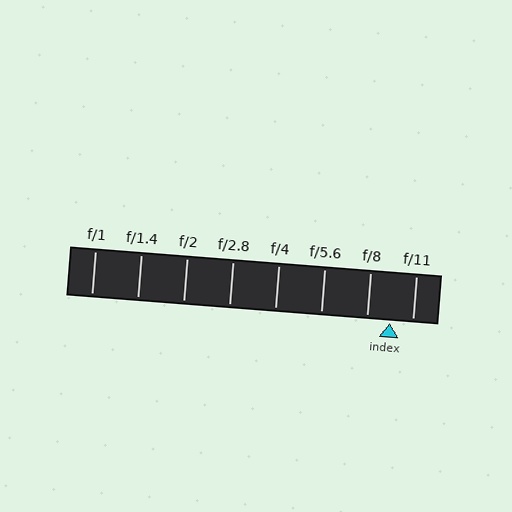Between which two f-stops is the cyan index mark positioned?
The index mark is between f/8 and f/11.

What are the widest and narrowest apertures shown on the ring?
The widest aperture shown is f/1 and the narrowest is f/11.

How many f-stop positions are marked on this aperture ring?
There are 8 f-stop positions marked.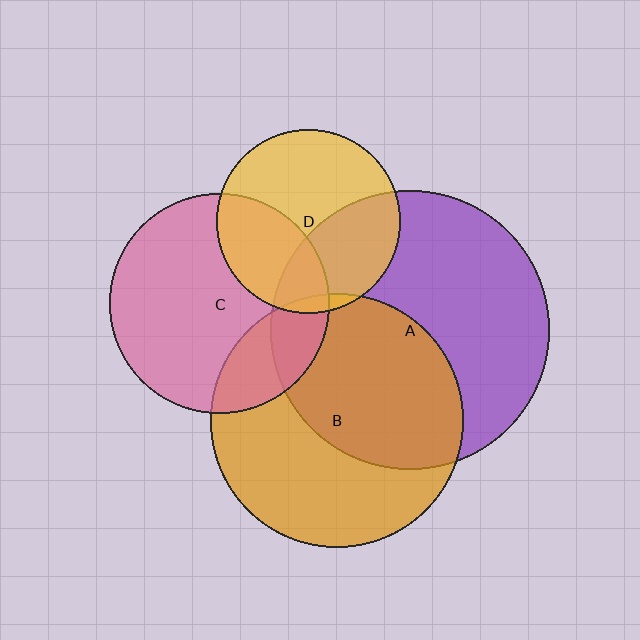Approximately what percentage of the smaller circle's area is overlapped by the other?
Approximately 50%.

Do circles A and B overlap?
Yes.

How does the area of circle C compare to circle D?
Approximately 1.4 times.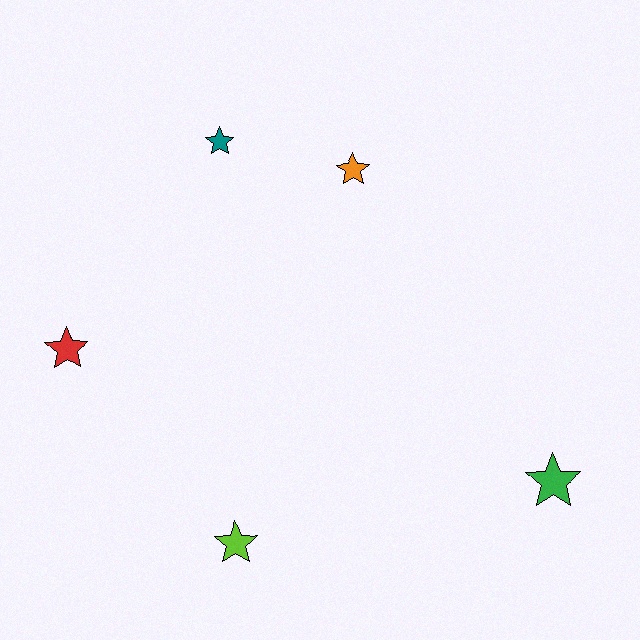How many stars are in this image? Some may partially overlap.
There are 5 stars.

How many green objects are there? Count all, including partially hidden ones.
There is 1 green object.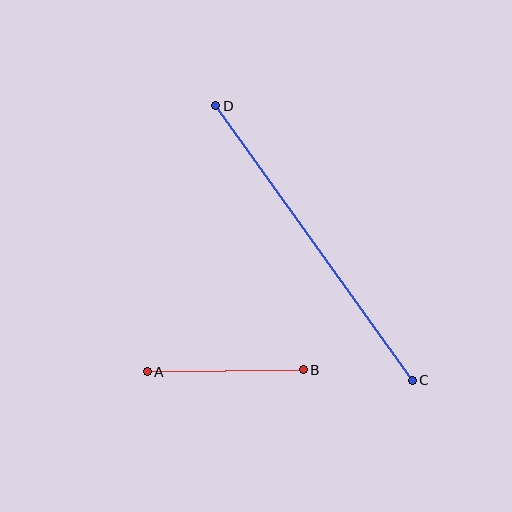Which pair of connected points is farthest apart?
Points C and D are farthest apart.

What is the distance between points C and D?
The distance is approximately 337 pixels.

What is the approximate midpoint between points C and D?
The midpoint is at approximately (314, 243) pixels.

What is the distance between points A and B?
The distance is approximately 156 pixels.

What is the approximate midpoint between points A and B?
The midpoint is at approximately (225, 371) pixels.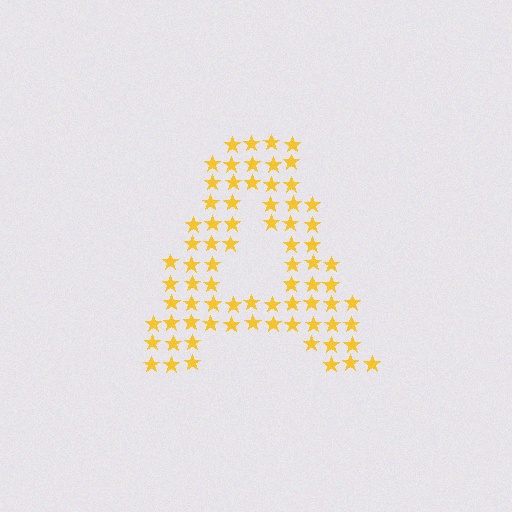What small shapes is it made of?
It is made of small stars.